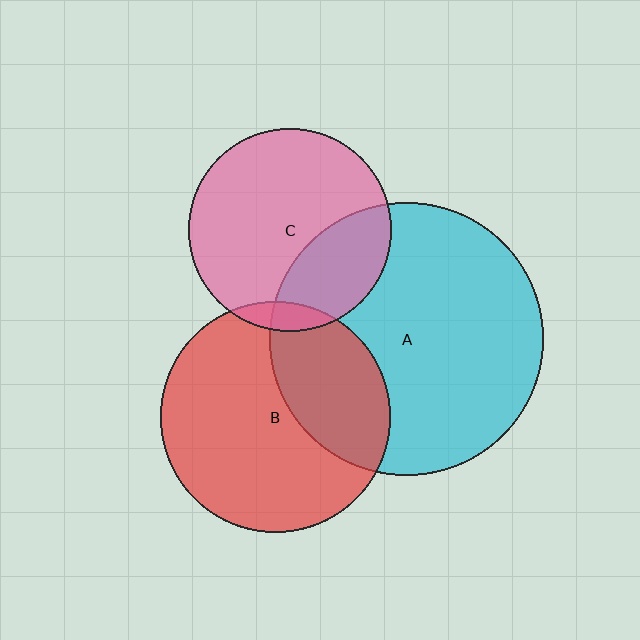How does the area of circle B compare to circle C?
Approximately 1.3 times.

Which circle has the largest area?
Circle A (cyan).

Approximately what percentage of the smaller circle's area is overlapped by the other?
Approximately 30%.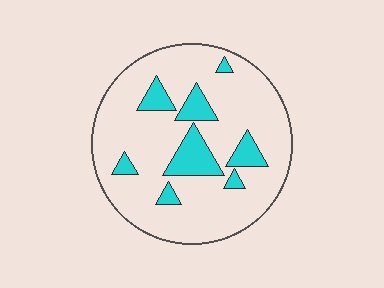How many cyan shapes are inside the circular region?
8.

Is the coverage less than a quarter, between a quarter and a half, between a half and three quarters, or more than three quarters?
Less than a quarter.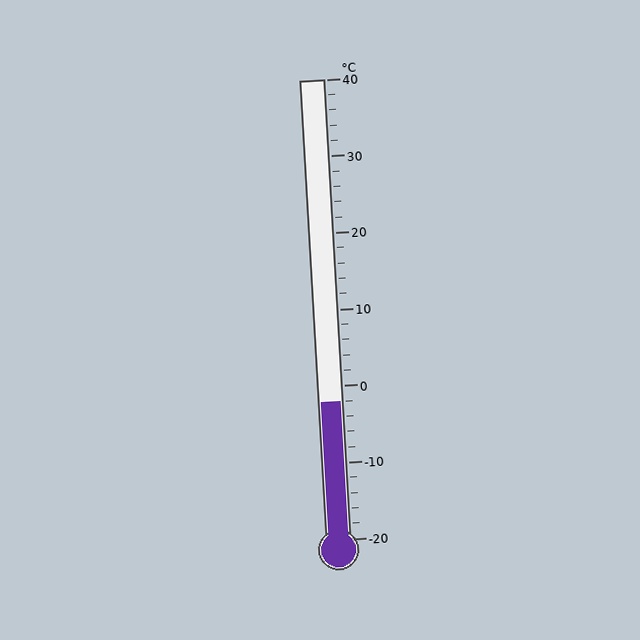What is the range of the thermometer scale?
The thermometer scale ranges from -20°C to 40°C.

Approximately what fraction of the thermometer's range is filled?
The thermometer is filled to approximately 30% of its range.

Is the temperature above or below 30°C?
The temperature is below 30°C.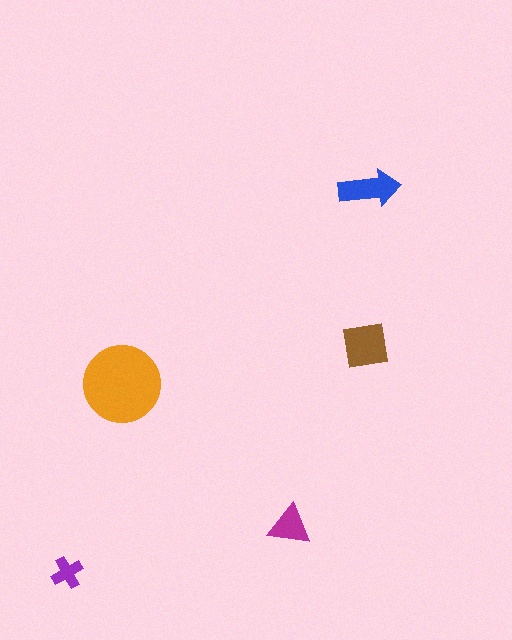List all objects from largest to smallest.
The orange circle, the brown square, the blue arrow, the magenta triangle, the purple cross.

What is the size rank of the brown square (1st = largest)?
2nd.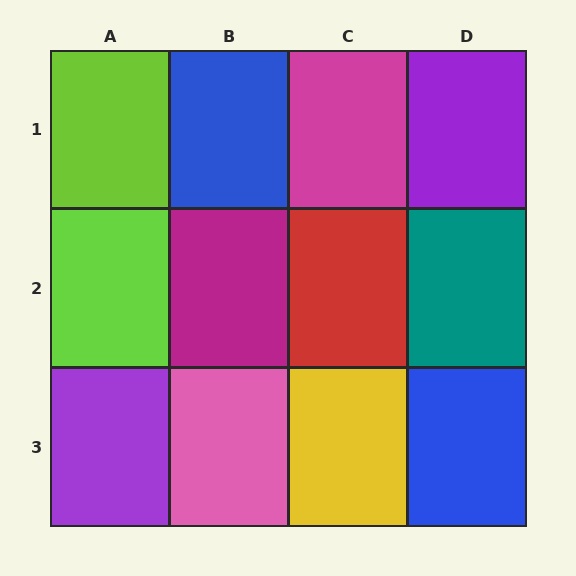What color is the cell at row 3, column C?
Yellow.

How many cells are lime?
2 cells are lime.